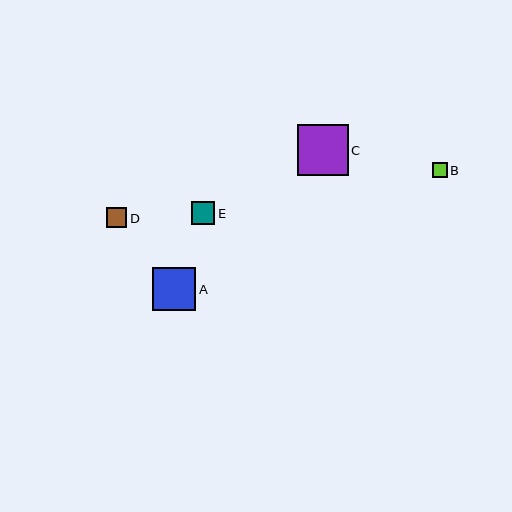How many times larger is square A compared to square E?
Square A is approximately 1.9 times the size of square E.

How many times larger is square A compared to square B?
Square A is approximately 2.9 times the size of square B.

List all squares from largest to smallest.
From largest to smallest: C, A, E, D, B.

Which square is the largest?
Square C is the largest with a size of approximately 51 pixels.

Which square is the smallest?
Square B is the smallest with a size of approximately 15 pixels.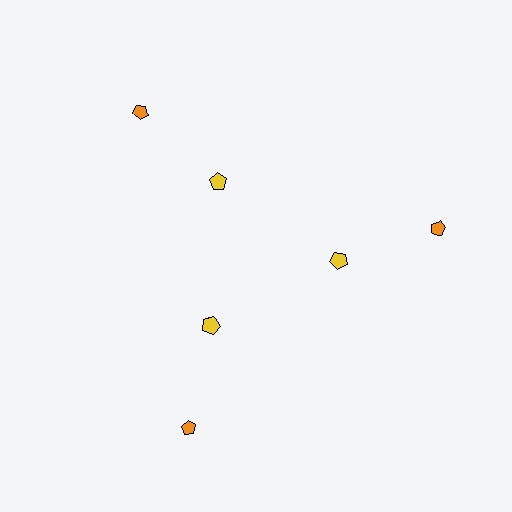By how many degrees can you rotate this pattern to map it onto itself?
The pattern maps onto itself every 120 degrees of rotation.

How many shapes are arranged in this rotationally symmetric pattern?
There are 6 shapes, arranged in 3 groups of 2.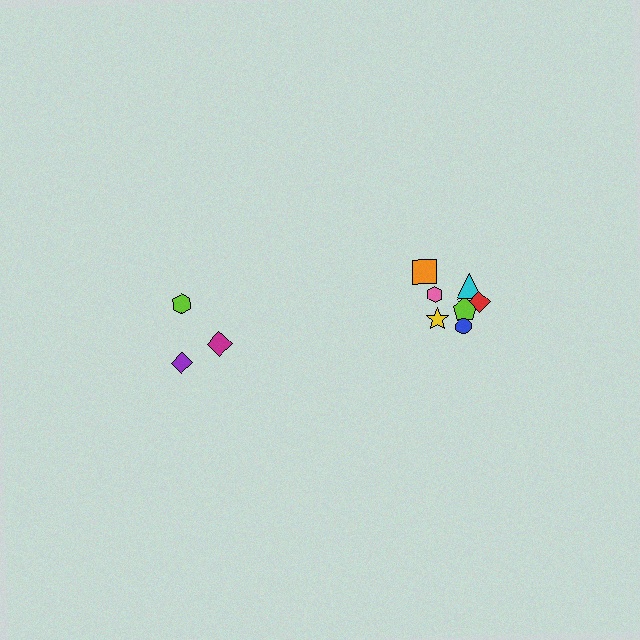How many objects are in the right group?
There are 7 objects.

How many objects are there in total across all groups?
There are 10 objects.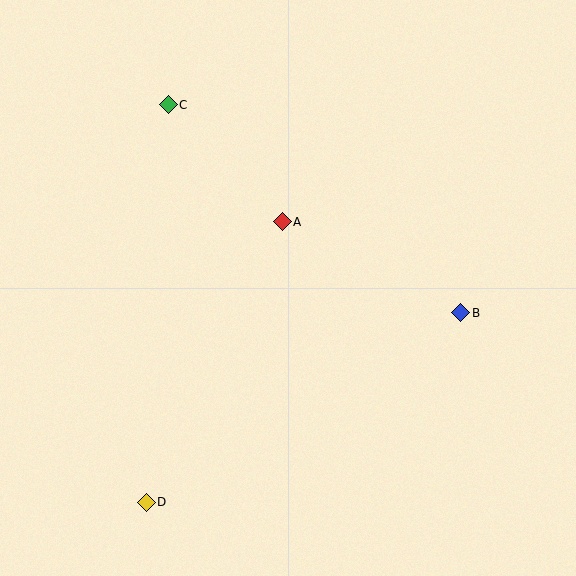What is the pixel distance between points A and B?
The distance between A and B is 200 pixels.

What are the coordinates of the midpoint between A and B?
The midpoint between A and B is at (371, 267).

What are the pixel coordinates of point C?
Point C is at (168, 105).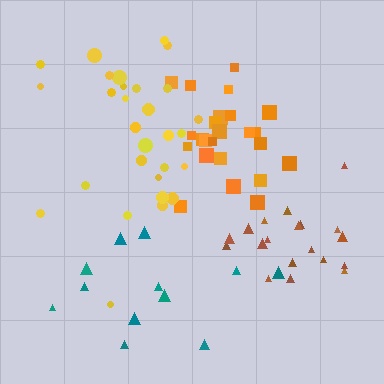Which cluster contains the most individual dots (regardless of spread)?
Yellow (29).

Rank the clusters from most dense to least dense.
orange, brown, yellow, teal.